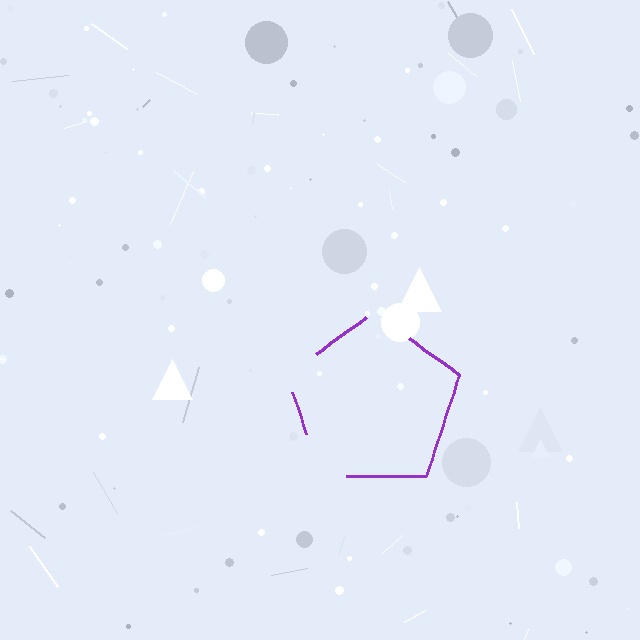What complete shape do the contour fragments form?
The contour fragments form a pentagon.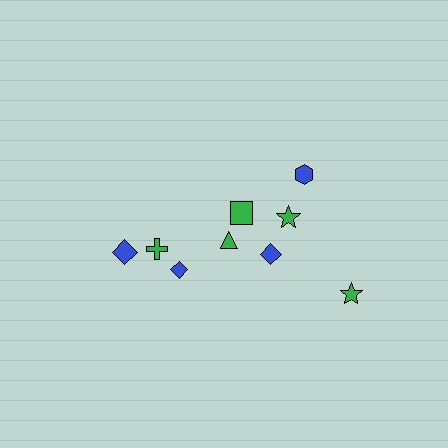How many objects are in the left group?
There are 3 objects.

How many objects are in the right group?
There are 6 objects.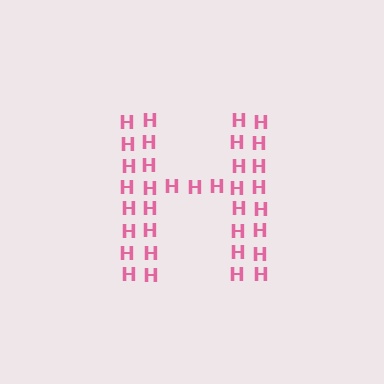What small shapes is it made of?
It is made of small letter H's.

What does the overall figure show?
The overall figure shows the letter H.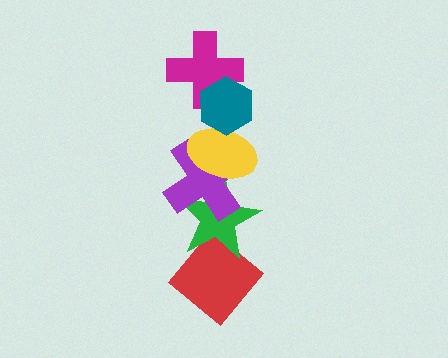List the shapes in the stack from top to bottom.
From top to bottom: the teal hexagon, the magenta cross, the yellow ellipse, the purple cross, the green star, the red diamond.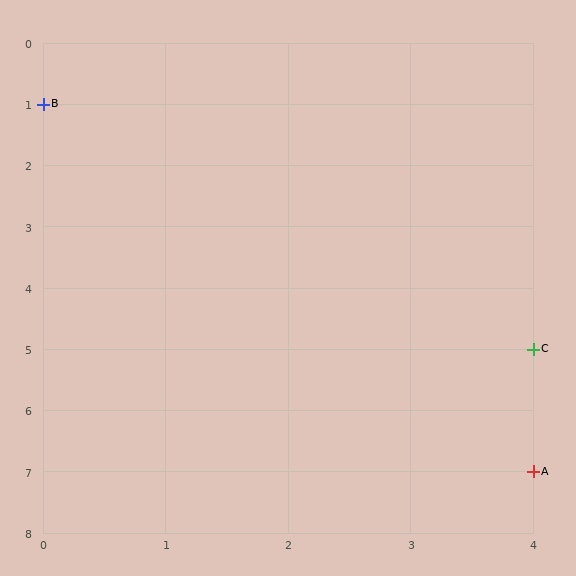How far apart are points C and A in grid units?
Points C and A are 2 rows apart.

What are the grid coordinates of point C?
Point C is at grid coordinates (4, 5).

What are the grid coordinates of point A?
Point A is at grid coordinates (4, 7).